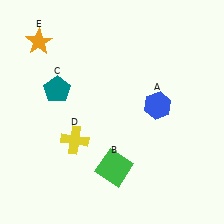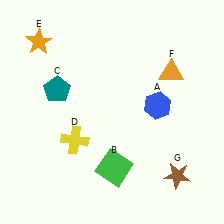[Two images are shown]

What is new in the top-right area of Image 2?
An orange triangle (F) was added in the top-right area of Image 2.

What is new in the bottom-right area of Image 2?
A brown star (G) was added in the bottom-right area of Image 2.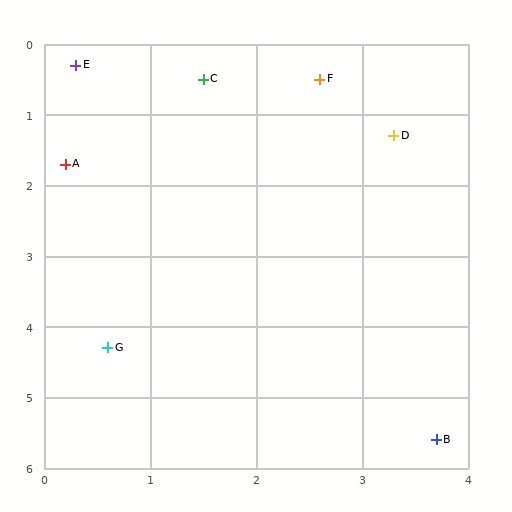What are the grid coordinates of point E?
Point E is at approximately (0.3, 0.3).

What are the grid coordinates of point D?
Point D is at approximately (3.3, 1.3).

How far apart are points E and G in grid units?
Points E and G are about 4.0 grid units apart.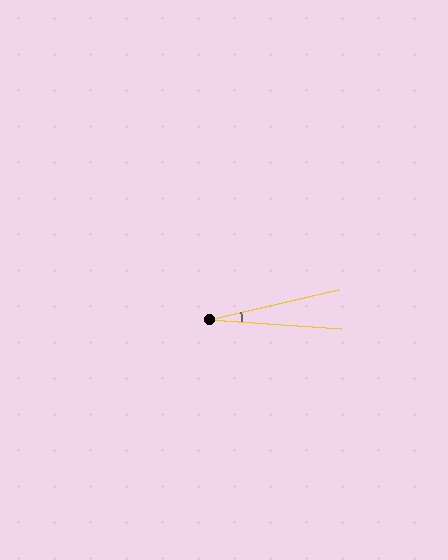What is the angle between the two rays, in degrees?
Approximately 17 degrees.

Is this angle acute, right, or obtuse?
It is acute.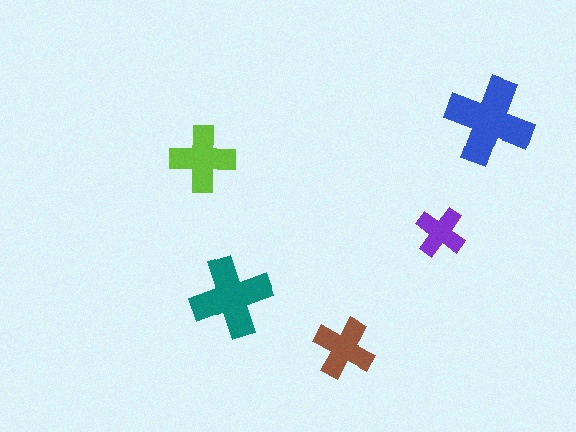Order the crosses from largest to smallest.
the blue one, the teal one, the lime one, the brown one, the purple one.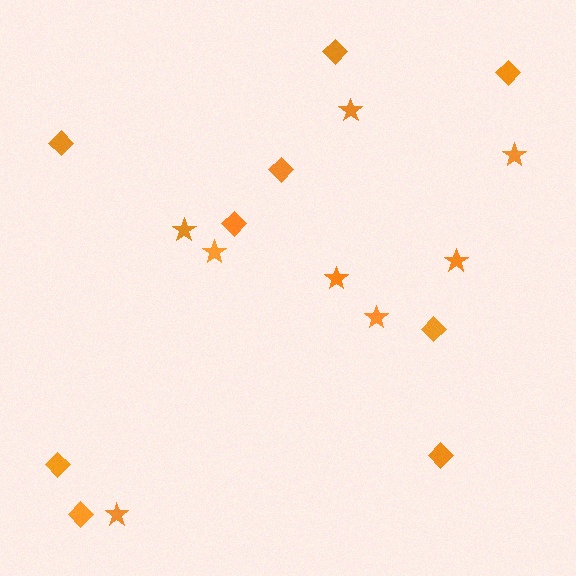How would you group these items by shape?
There are 2 groups: one group of stars (8) and one group of diamonds (9).